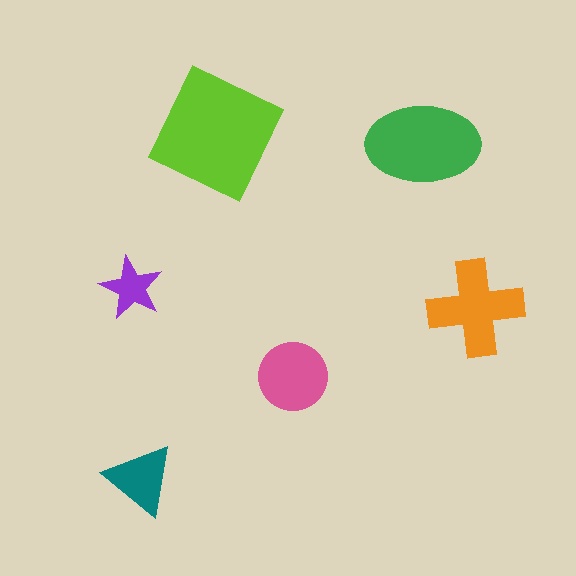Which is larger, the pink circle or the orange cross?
The orange cross.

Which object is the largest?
The lime square.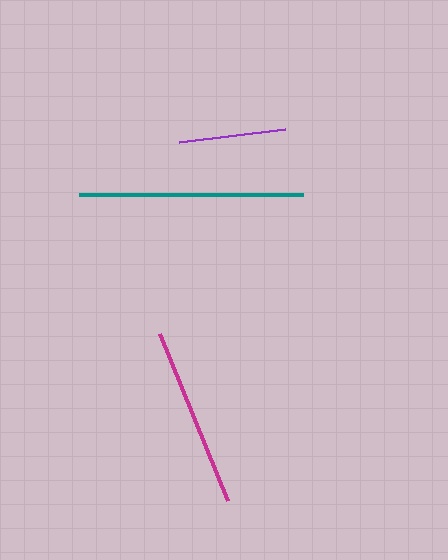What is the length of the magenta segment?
The magenta segment is approximately 180 pixels long.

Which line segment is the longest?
The teal line is the longest at approximately 223 pixels.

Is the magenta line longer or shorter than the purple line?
The magenta line is longer than the purple line.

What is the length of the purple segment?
The purple segment is approximately 107 pixels long.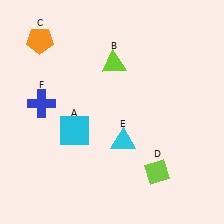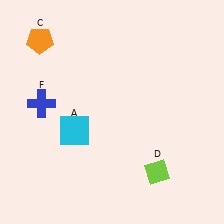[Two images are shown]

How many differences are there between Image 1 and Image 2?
There are 2 differences between the two images.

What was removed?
The lime triangle (B), the cyan triangle (E) were removed in Image 2.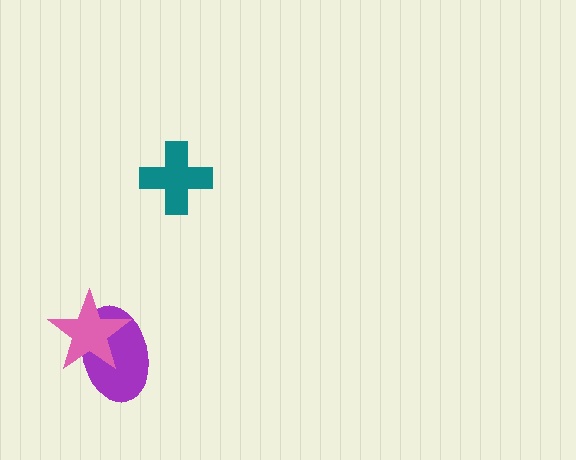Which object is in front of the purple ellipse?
The pink star is in front of the purple ellipse.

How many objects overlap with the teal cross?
0 objects overlap with the teal cross.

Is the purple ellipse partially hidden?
Yes, it is partially covered by another shape.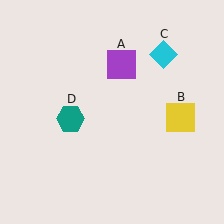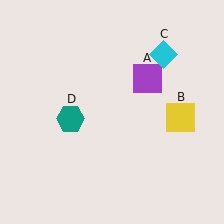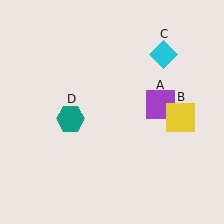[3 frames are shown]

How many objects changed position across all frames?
1 object changed position: purple square (object A).